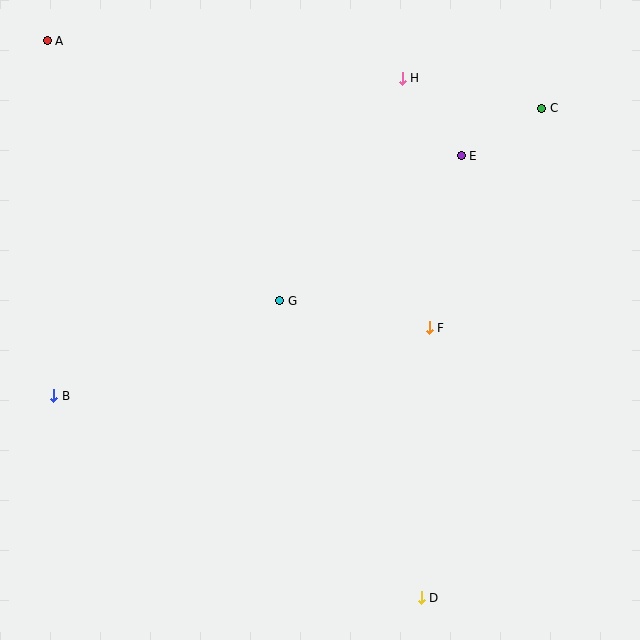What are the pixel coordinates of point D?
Point D is at (421, 598).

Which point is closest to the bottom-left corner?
Point B is closest to the bottom-left corner.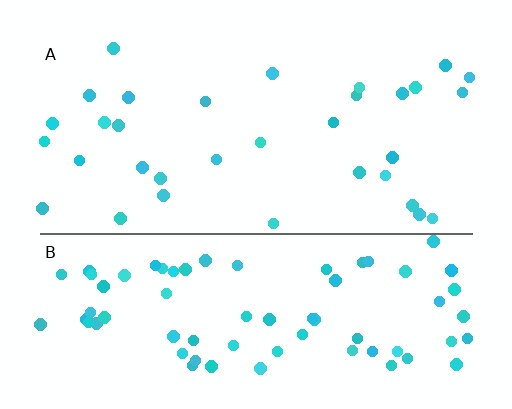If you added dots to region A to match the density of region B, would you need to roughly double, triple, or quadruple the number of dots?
Approximately double.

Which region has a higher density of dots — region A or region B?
B (the bottom).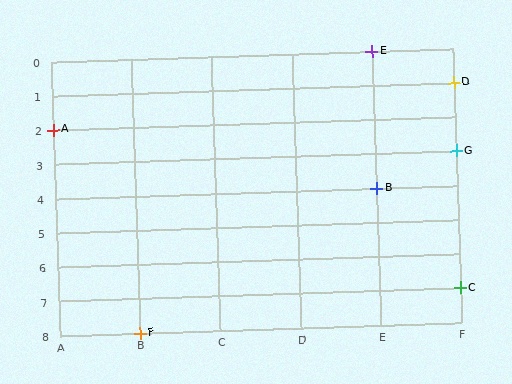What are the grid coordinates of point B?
Point B is at grid coordinates (E, 4).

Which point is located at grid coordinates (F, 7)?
Point C is at (F, 7).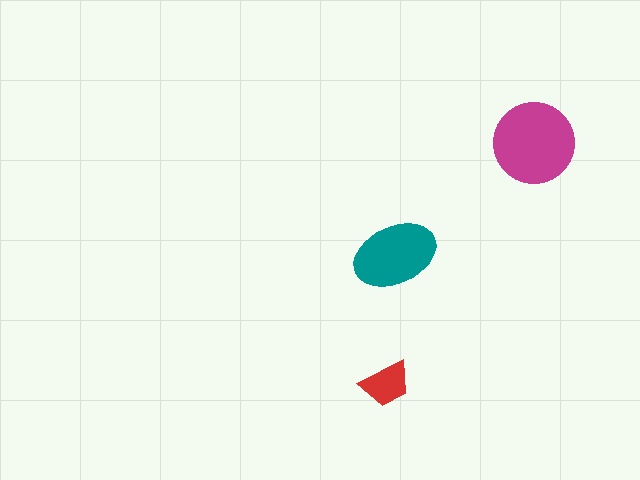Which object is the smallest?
The red trapezoid.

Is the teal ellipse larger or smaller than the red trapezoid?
Larger.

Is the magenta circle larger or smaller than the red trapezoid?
Larger.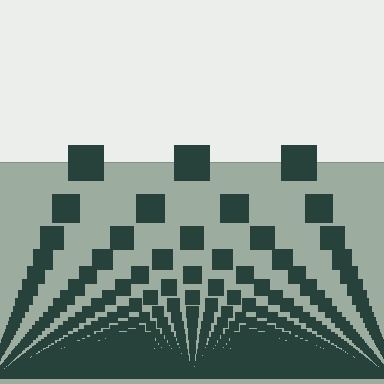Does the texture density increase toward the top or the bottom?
Density increases toward the bottom.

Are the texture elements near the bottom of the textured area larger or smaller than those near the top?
Smaller. The gradient is inverted — elements near the bottom are smaller and denser.